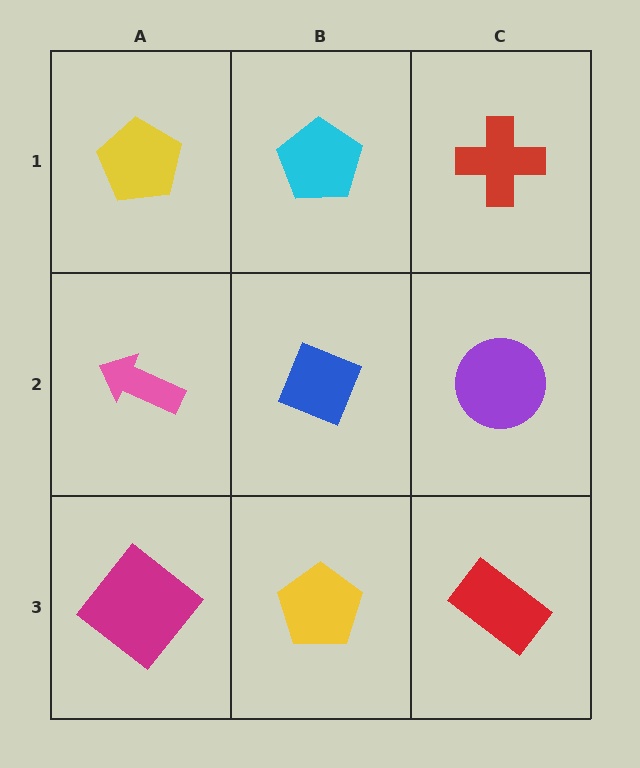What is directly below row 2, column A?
A magenta diamond.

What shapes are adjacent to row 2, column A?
A yellow pentagon (row 1, column A), a magenta diamond (row 3, column A), a blue diamond (row 2, column B).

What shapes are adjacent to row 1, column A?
A pink arrow (row 2, column A), a cyan pentagon (row 1, column B).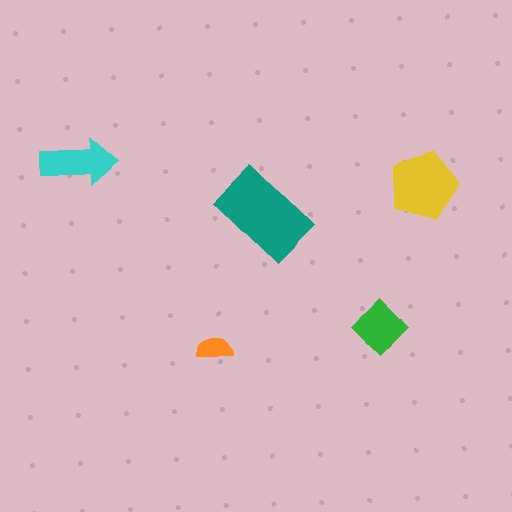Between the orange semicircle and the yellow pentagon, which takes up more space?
The yellow pentagon.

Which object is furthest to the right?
The yellow pentagon is rightmost.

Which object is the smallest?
The orange semicircle.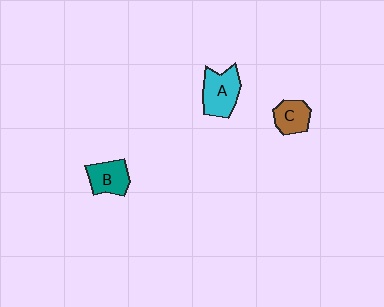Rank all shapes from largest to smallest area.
From largest to smallest: A (cyan), B (teal), C (brown).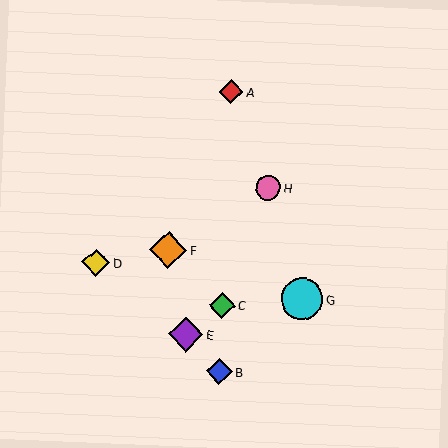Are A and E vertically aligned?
No, A is at x≈231 and E is at x≈186.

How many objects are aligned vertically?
3 objects (A, B, C) are aligned vertically.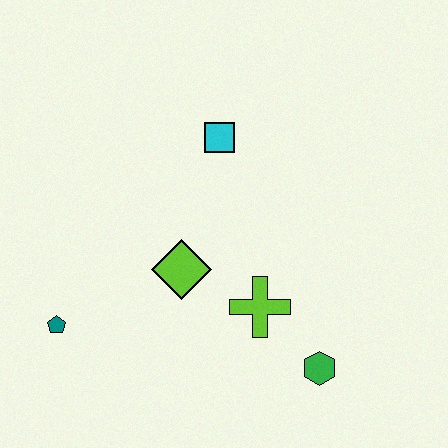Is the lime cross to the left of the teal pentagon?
No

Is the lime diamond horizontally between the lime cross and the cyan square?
No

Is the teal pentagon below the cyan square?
Yes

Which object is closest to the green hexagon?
The lime cross is closest to the green hexagon.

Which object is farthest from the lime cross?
The teal pentagon is farthest from the lime cross.